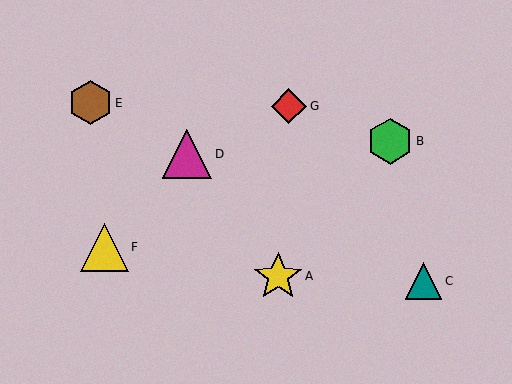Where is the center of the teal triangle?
The center of the teal triangle is at (423, 281).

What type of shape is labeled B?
Shape B is a green hexagon.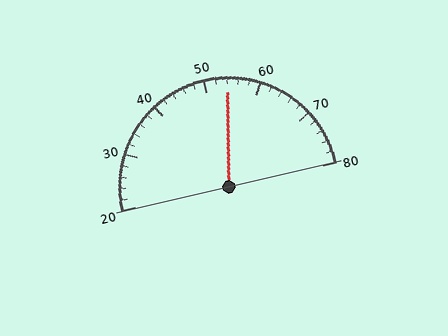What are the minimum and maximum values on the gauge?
The gauge ranges from 20 to 80.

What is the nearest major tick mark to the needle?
The nearest major tick mark is 50.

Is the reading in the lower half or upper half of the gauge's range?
The reading is in the upper half of the range (20 to 80).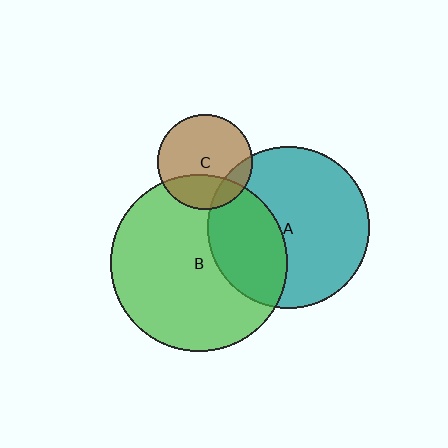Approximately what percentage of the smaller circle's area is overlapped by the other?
Approximately 35%.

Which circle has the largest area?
Circle B (green).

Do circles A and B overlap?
Yes.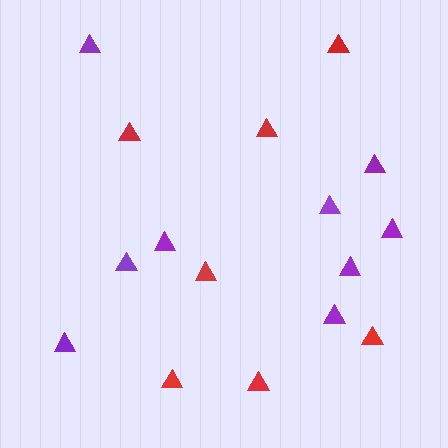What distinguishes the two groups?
There are 2 groups: one group of purple triangles (9) and one group of red triangles (7).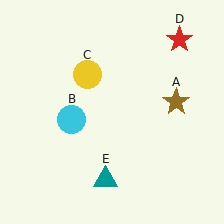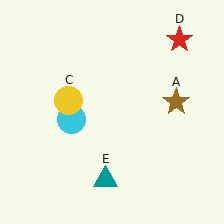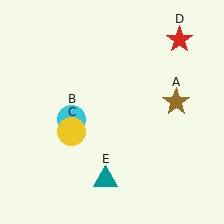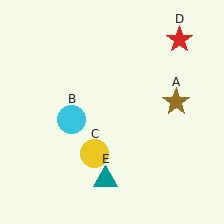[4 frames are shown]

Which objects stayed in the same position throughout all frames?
Brown star (object A) and cyan circle (object B) and red star (object D) and teal triangle (object E) remained stationary.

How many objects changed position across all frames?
1 object changed position: yellow circle (object C).